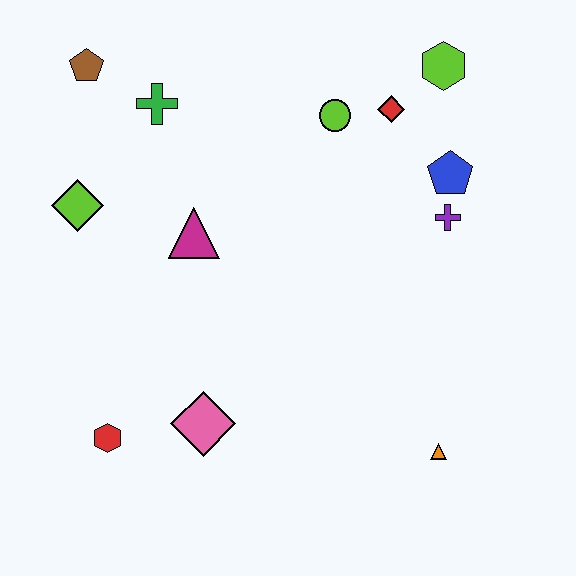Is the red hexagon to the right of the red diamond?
No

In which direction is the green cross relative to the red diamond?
The green cross is to the left of the red diamond.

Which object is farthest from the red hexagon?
The lime hexagon is farthest from the red hexagon.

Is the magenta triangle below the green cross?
Yes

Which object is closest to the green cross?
The brown pentagon is closest to the green cross.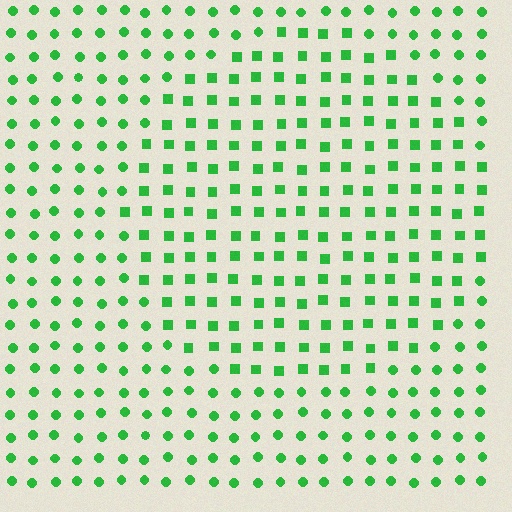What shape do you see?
I see a circle.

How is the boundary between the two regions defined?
The boundary is defined by a change in element shape: squares inside vs. circles outside. All elements share the same color and spacing.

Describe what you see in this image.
The image is filled with small green elements arranged in a uniform grid. A circle-shaped region contains squares, while the surrounding area contains circles. The boundary is defined purely by the change in element shape.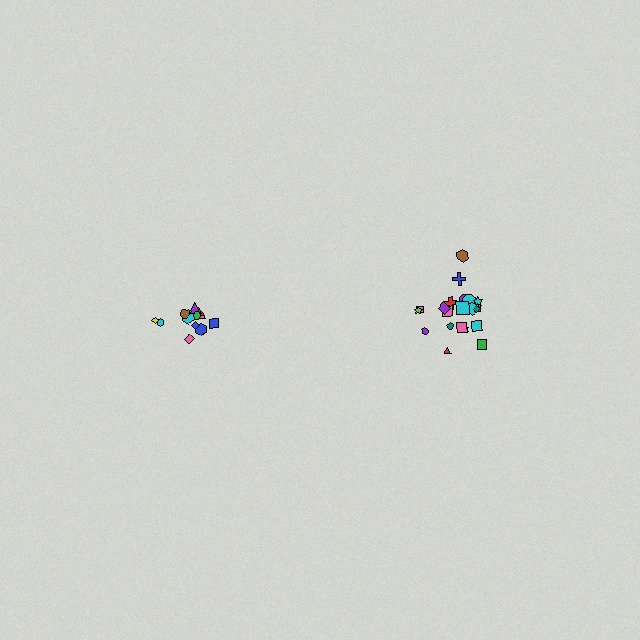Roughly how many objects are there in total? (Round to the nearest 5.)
Roughly 35 objects in total.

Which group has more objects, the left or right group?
The right group.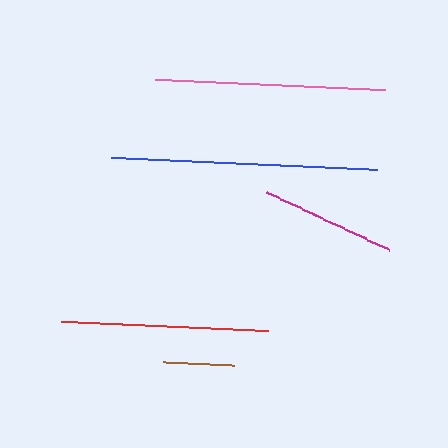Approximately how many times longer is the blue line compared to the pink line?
The blue line is approximately 1.2 times the length of the pink line.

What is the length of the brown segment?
The brown segment is approximately 71 pixels long.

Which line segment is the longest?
The blue line is the longest at approximately 266 pixels.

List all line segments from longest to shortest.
From longest to shortest: blue, pink, red, magenta, brown.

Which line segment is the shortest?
The brown line is the shortest at approximately 71 pixels.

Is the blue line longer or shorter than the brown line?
The blue line is longer than the brown line.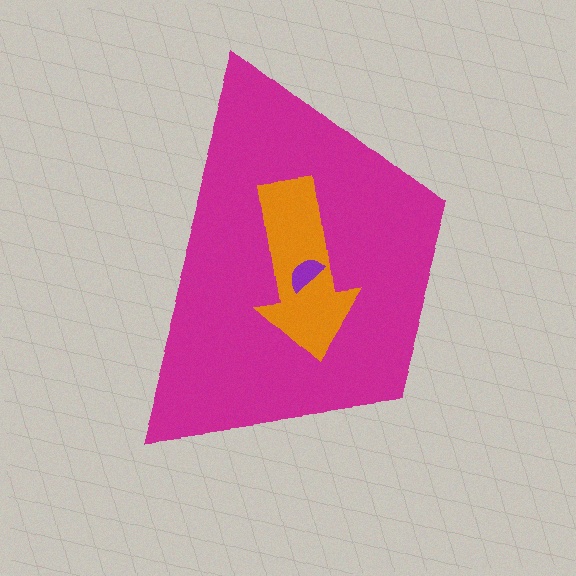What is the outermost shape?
The magenta trapezoid.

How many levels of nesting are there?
3.